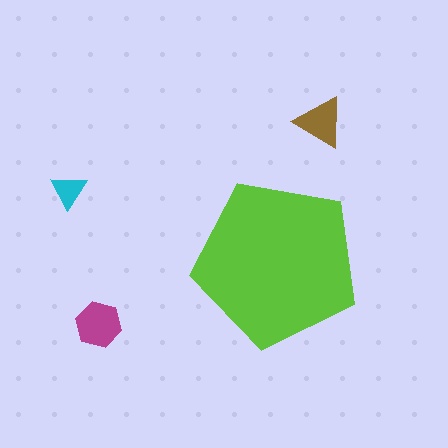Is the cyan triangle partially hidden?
No, the cyan triangle is fully visible.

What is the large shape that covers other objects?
A lime pentagon.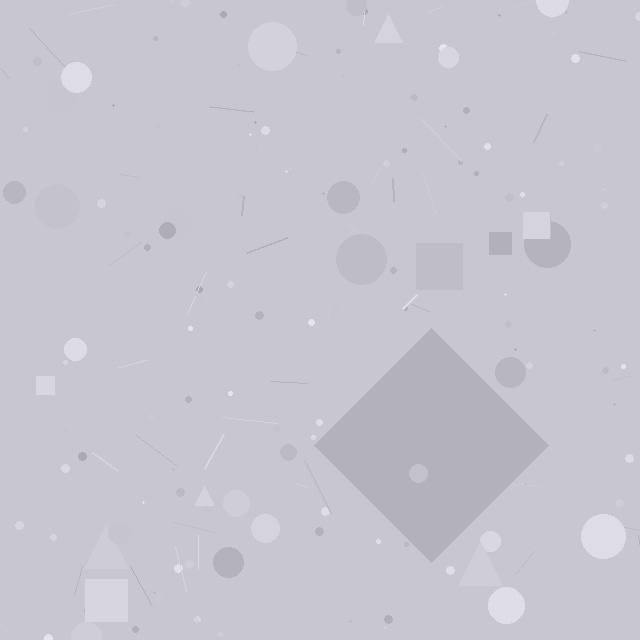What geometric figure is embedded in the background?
A diamond is embedded in the background.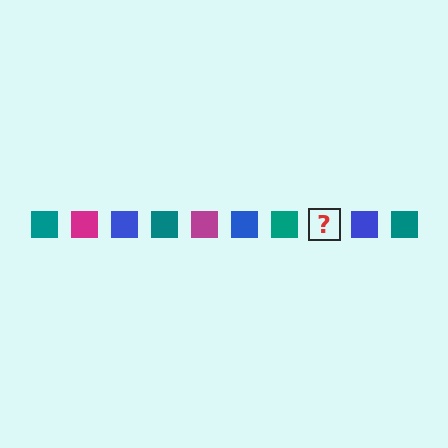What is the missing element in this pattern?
The missing element is a magenta square.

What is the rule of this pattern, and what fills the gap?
The rule is that the pattern cycles through teal, magenta, blue squares. The gap should be filled with a magenta square.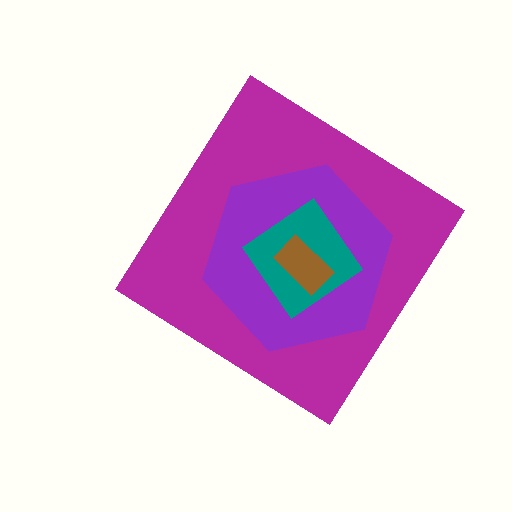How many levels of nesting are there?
4.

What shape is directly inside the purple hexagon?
The teal diamond.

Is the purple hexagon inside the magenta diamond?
Yes.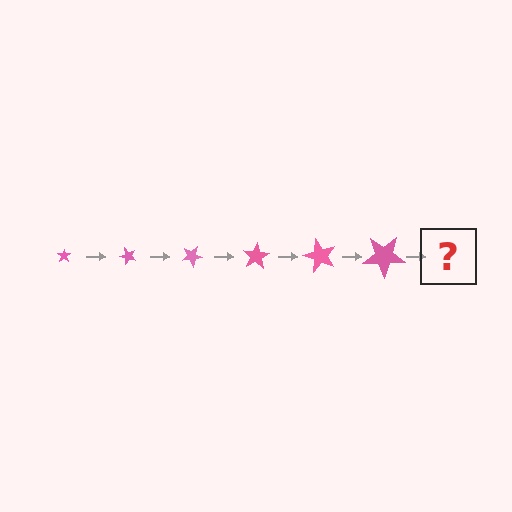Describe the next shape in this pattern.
It should be a star, larger than the previous one and rotated 300 degrees from the start.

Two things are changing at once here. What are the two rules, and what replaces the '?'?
The two rules are that the star grows larger each step and it rotates 50 degrees each step. The '?' should be a star, larger than the previous one and rotated 300 degrees from the start.